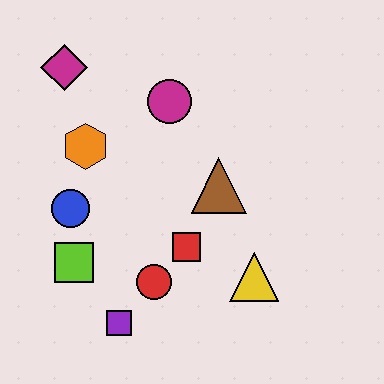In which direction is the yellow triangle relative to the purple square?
The yellow triangle is to the right of the purple square.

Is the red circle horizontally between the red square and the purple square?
Yes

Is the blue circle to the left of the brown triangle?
Yes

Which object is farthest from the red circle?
The magenta diamond is farthest from the red circle.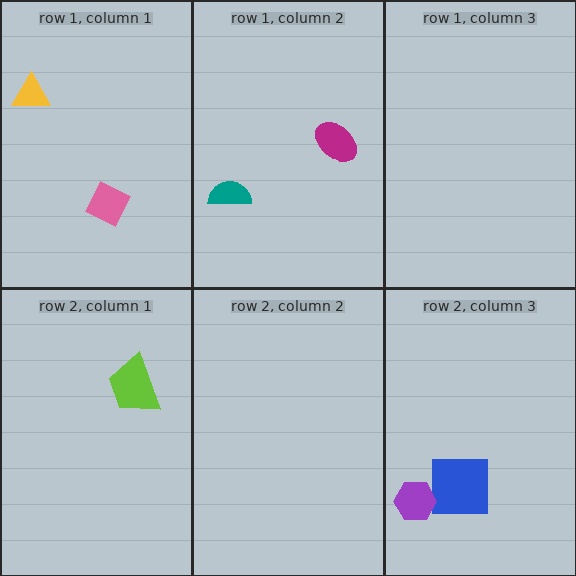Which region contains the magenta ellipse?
The row 1, column 2 region.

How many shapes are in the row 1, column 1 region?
2.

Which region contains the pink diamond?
The row 1, column 1 region.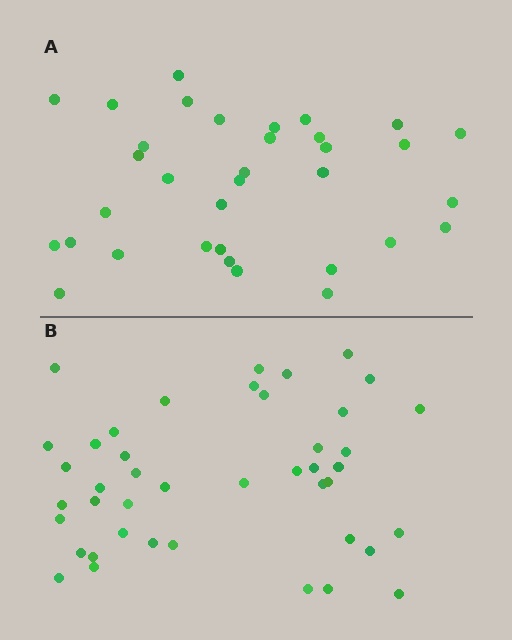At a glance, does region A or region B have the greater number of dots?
Region B (the bottom region) has more dots.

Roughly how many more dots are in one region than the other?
Region B has roughly 8 or so more dots than region A.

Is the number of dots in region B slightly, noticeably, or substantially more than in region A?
Region B has noticeably more, but not dramatically so. The ratio is roughly 1.3 to 1.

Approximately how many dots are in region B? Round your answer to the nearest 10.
About 40 dots. (The exact count is 43, which rounds to 40.)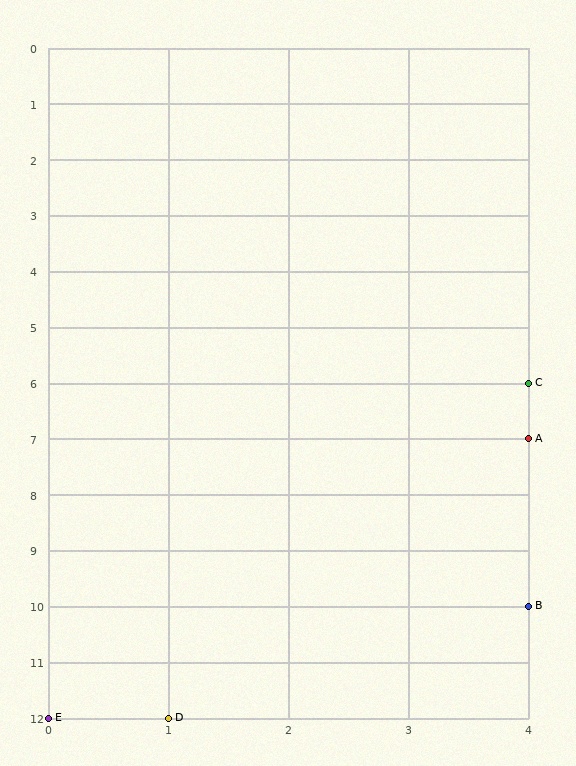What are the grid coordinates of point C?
Point C is at grid coordinates (4, 6).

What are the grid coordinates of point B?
Point B is at grid coordinates (4, 10).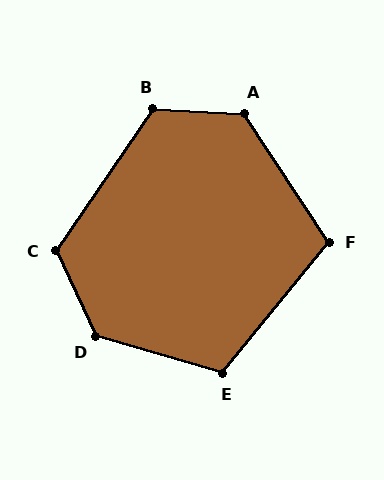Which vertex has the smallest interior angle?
F, at approximately 108 degrees.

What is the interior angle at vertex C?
Approximately 121 degrees (obtuse).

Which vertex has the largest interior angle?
D, at approximately 131 degrees.